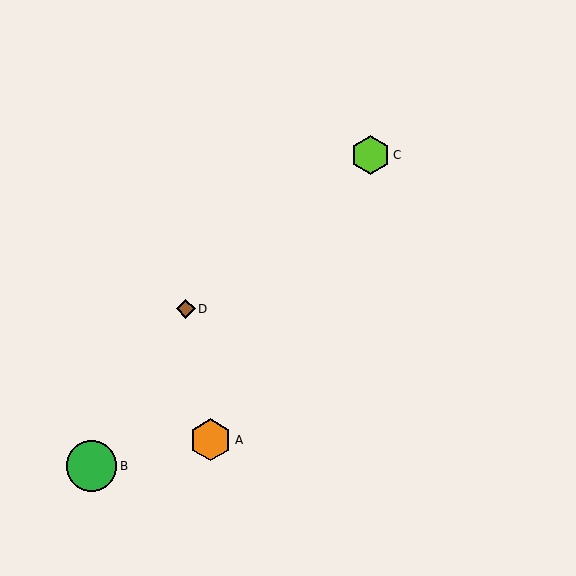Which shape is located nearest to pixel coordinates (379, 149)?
The lime hexagon (labeled C) at (371, 155) is nearest to that location.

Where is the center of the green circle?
The center of the green circle is at (91, 466).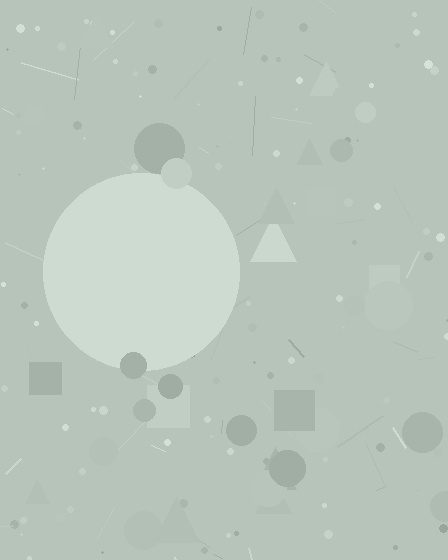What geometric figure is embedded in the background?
A circle is embedded in the background.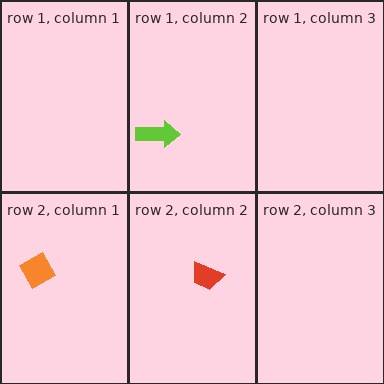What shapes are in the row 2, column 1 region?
The orange diamond.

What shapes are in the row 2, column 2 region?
The red trapezoid.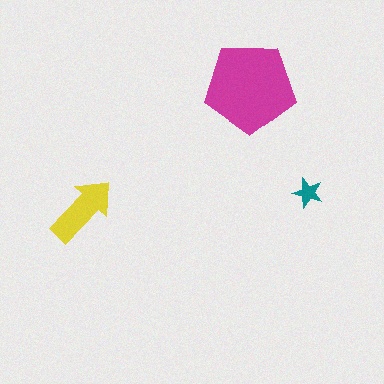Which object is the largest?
The magenta pentagon.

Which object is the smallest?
The teal star.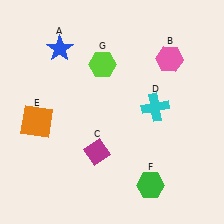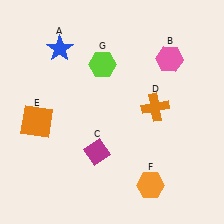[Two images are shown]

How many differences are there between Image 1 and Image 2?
There are 2 differences between the two images.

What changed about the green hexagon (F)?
In Image 1, F is green. In Image 2, it changed to orange.